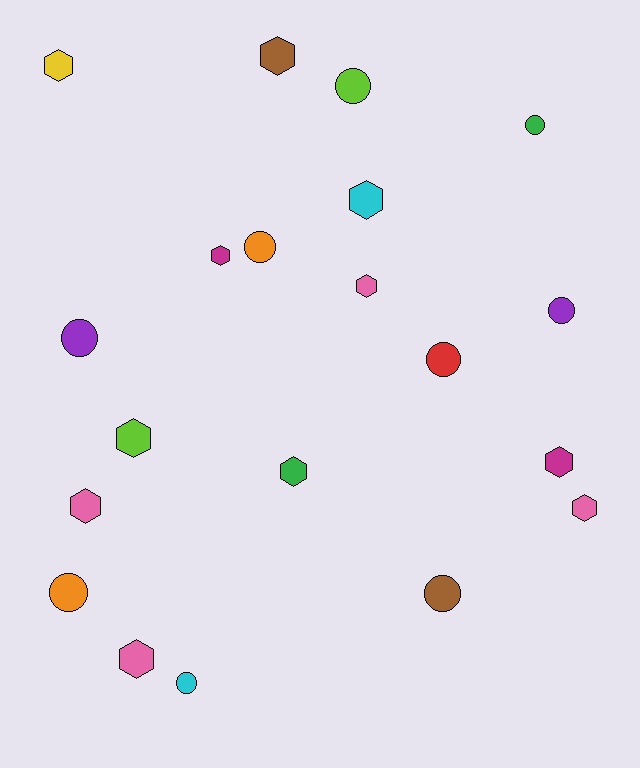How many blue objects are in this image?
There are no blue objects.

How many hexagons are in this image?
There are 11 hexagons.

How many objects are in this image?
There are 20 objects.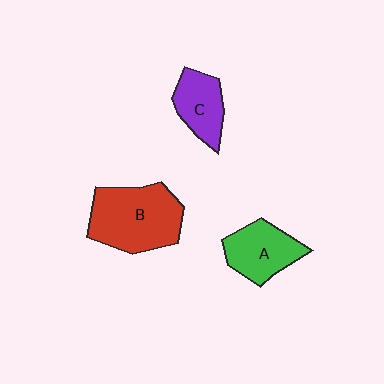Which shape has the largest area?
Shape B (red).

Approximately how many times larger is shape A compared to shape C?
Approximately 1.2 times.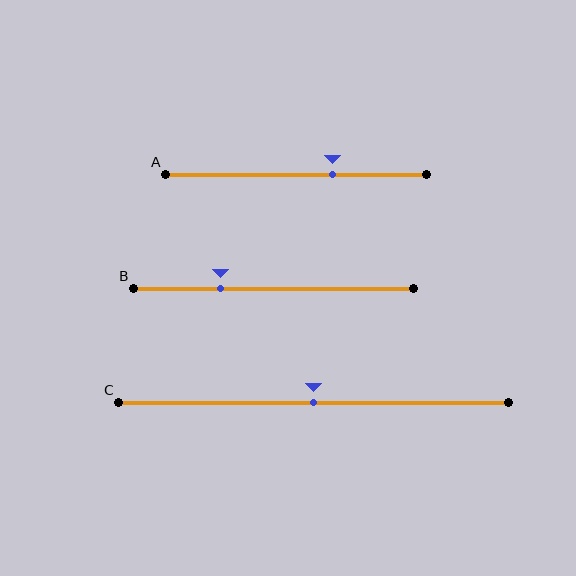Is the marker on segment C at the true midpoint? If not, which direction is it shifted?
Yes, the marker on segment C is at the true midpoint.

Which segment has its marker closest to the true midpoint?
Segment C has its marker closest to the true midpoint.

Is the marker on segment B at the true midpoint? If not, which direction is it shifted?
No, the marker on segment B is shifted to the left by about 19% of the segment length.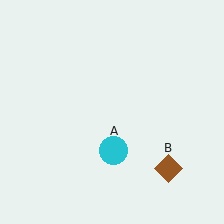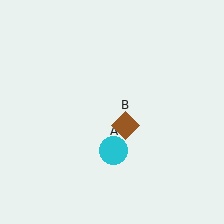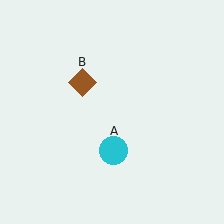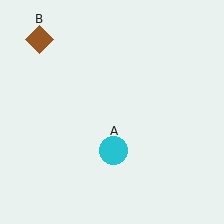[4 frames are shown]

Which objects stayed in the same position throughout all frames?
Cyan circle (object A) remained stationary.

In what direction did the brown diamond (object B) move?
The brown diamond (object B) moved up and to the left.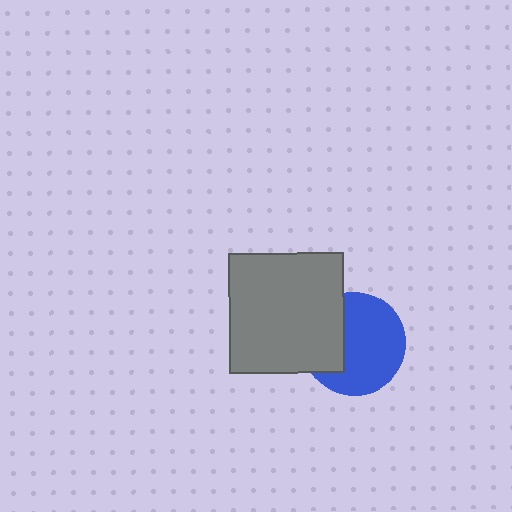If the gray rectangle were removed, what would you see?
You would see the complete blue circle.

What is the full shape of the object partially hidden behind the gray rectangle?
The partially hidden object is a blue circle.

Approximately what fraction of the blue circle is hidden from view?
Roughly 33% of the blue circle is hidden behind the gray rectangle.